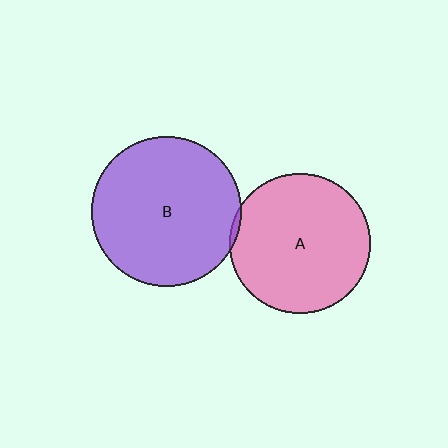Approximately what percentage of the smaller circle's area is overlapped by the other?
Approximately 5%.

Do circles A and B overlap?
Yes.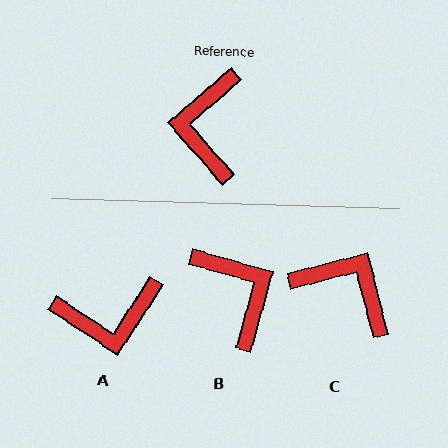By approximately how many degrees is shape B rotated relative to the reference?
Approximately 147 degrees clockwise.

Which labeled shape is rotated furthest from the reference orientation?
B, about 147 degrees away.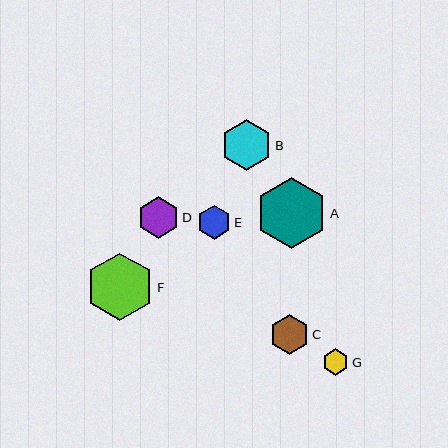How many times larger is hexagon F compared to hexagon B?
Hexagon F is approximately 1.3 times the size of hexagon B.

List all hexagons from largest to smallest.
From largest to smallest: A, F, B, D, C, E, G.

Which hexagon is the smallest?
Hexagon G is the smallest with a size of approximately 26 pixels.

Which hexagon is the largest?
Hexagon A is the largest with a size of approximately 71 pixels.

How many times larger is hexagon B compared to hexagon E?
Hexagon B is approximately 1.5 times the size of hexagon E.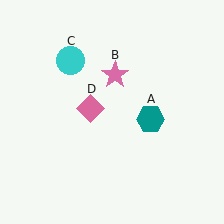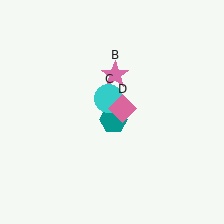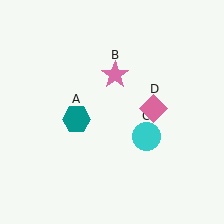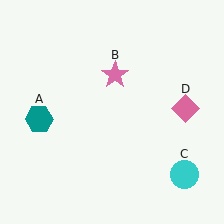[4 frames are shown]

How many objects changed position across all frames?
3 objects changed position: teal hexagon (object A), cyan circle (object C), pink diamond (object D).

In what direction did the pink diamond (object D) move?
The pink diamond (object D) moved right.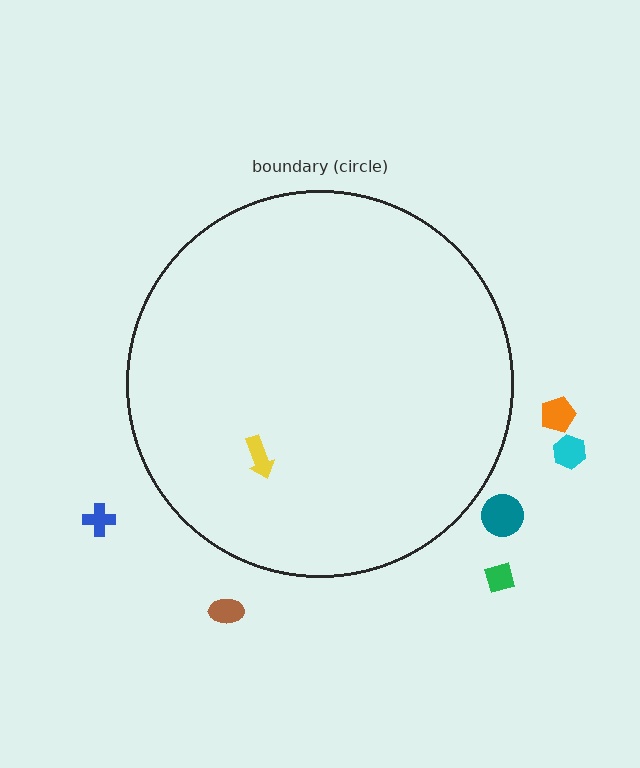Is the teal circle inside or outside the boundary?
Outside.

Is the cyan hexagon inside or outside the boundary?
Outside.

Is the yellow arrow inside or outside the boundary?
Inside.